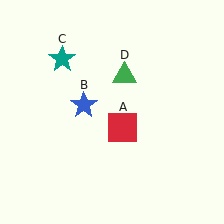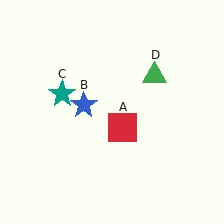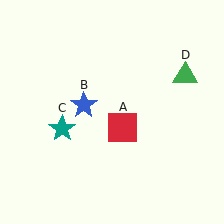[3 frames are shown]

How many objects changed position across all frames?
2 objects changed position: teal star (object C), green triangle (object D).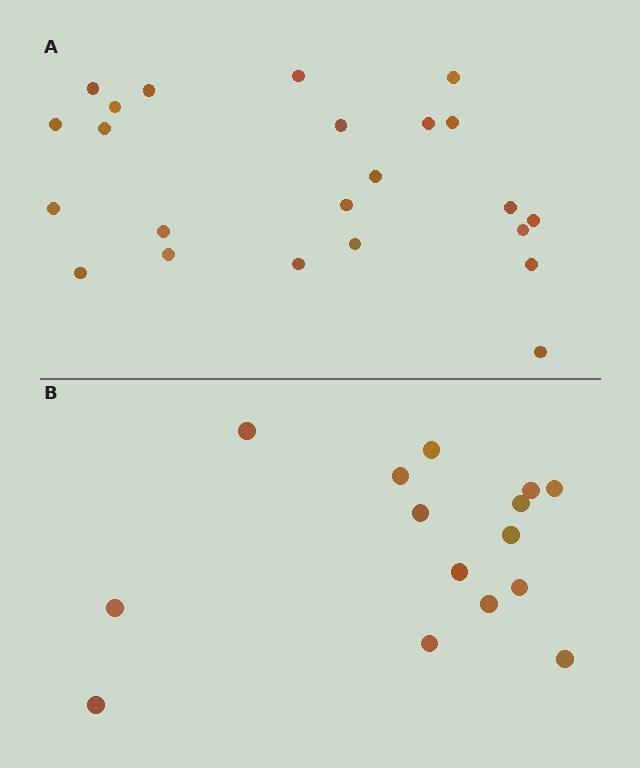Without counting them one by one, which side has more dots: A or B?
Region A (the top region) has more dots.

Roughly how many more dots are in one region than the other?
Region A has roughly 8 or so more dots than region B.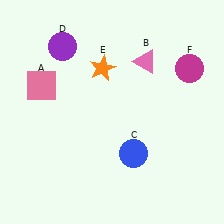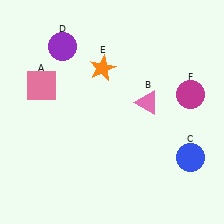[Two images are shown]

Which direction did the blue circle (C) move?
The blue circle (C) moved right.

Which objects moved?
The objects that moved are: the pink triangle (B), the blue circle (C), the magenta circle (F).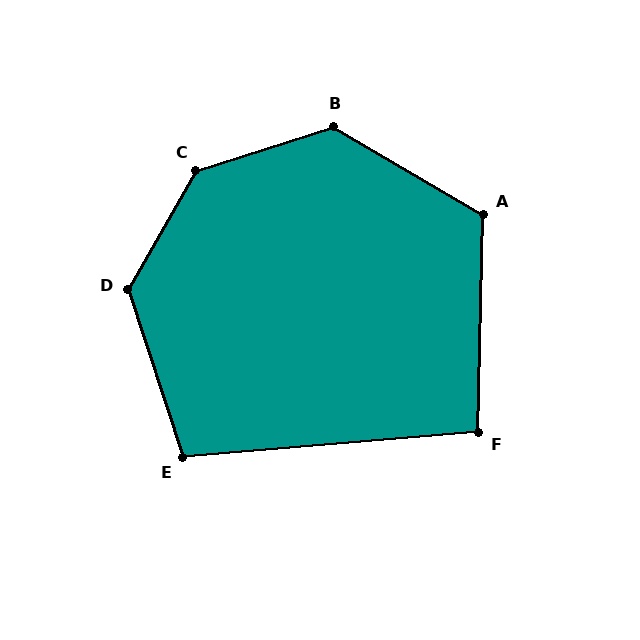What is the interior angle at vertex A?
Approximately 119 degrees (obtuse).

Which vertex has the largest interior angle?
C, at approximately 137 degrees.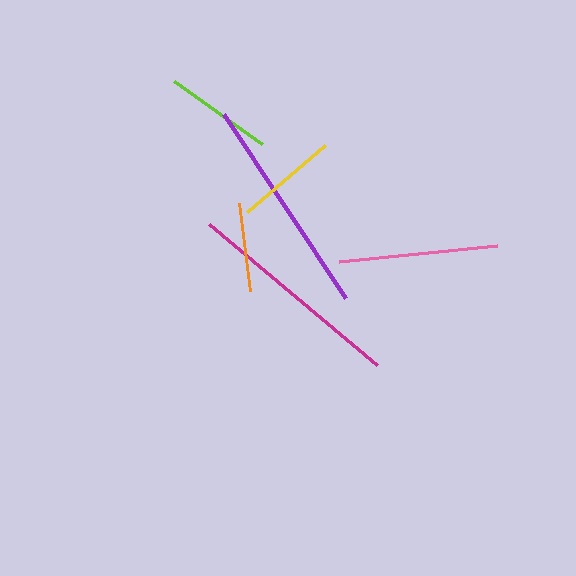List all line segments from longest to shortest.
From longest to shortest: purple, magenta, pink, lime, yellow, orange.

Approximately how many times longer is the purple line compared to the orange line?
The purple line is approximately 2.5 times the length of the orange line.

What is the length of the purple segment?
The purple segment is approximately 221 pixels long.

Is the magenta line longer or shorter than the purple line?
The purple line is longer than the magenta line.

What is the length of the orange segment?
The orange segment is approximately 88 pixels long.